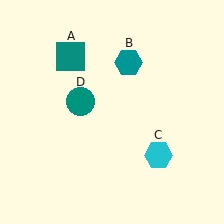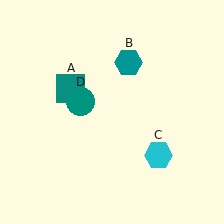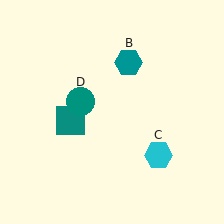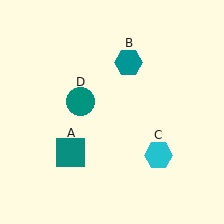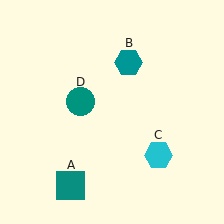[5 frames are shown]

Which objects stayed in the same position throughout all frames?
Teal hexagon (object B) and cyan hexagon (object C) and teal circle (object D) remained stationary.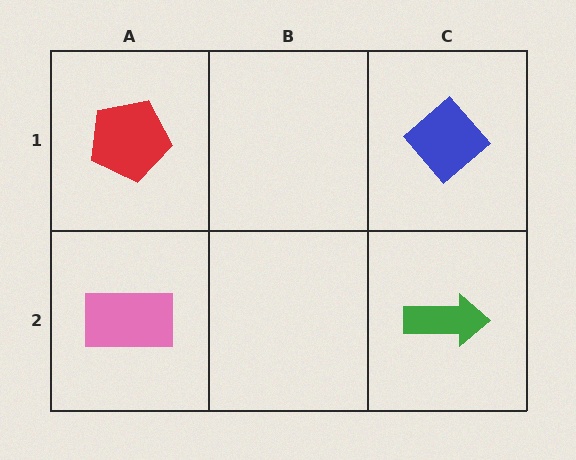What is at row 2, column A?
A pink rectangle.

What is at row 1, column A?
A red pentagon.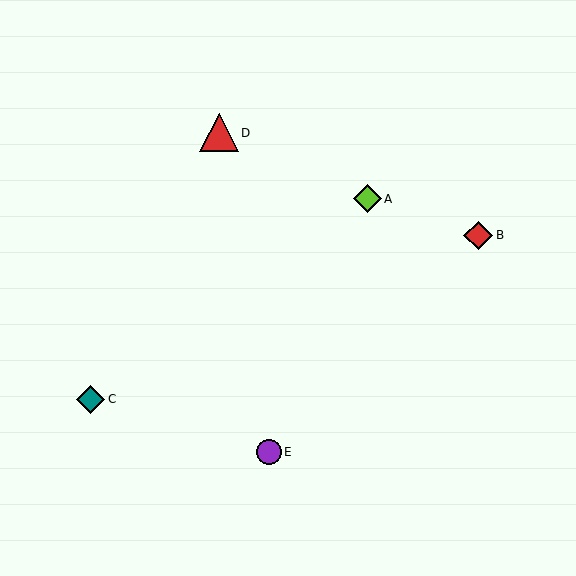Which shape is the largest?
The red triangle (labeled D) is the largest.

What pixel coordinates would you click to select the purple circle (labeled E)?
Click at (269, 452) to select the purple circle E.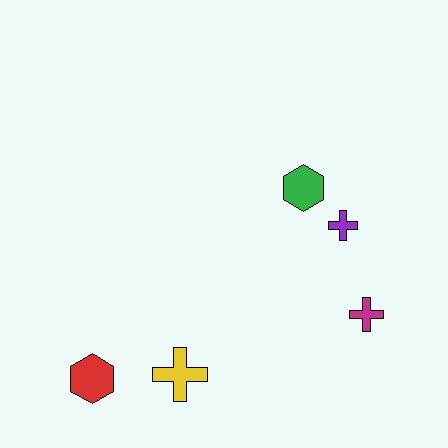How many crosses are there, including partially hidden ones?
There are 3 crosses.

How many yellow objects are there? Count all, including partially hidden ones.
There is 1 yellow object.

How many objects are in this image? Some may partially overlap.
There are 5 objects.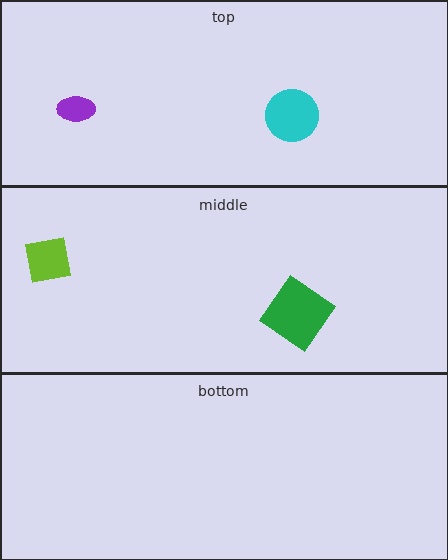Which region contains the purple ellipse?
The top region.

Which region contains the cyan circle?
The top region.